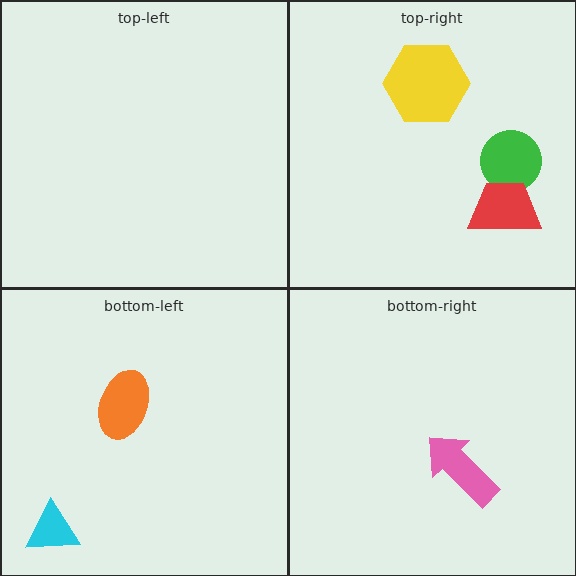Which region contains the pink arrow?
The bottom-right region.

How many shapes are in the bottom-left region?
2.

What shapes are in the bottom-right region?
The pink arrow.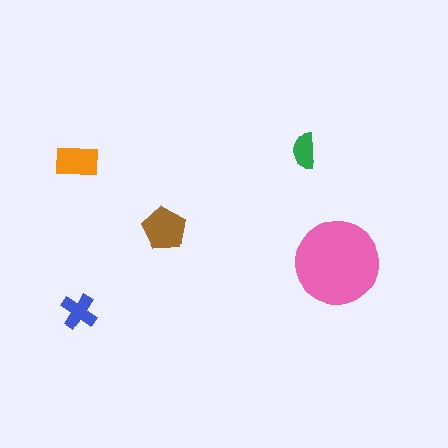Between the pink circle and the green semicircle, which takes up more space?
The pink circle.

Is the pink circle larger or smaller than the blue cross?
Larger.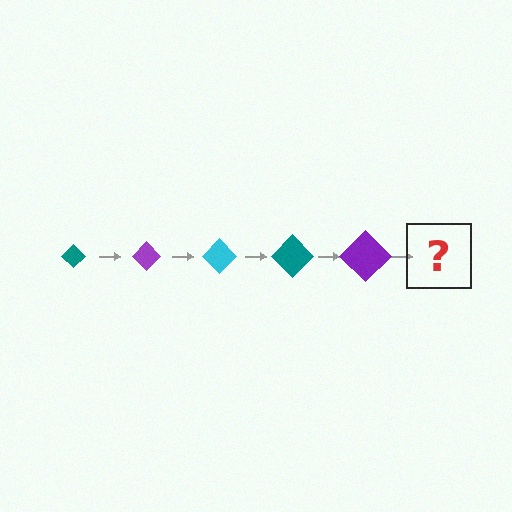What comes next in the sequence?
The next element should be a cyan diamond, larger than the previous one.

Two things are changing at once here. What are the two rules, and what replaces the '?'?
The two rules are that the diamond grows larger each step and the color cycles through teal, purple, and cyan. The '?' should be a cyan diamond, larger than the previous one.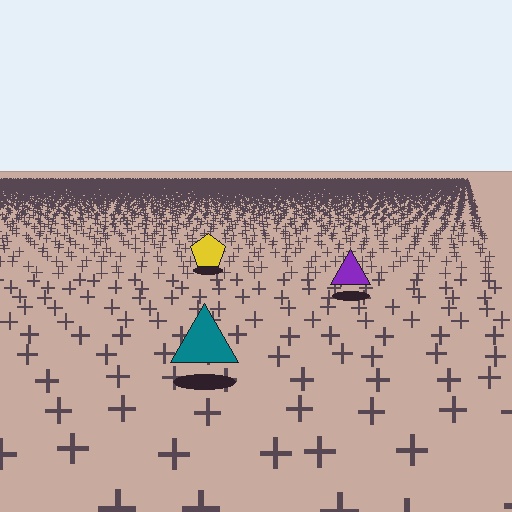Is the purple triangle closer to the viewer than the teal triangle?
No. The teal triangle is closer — you can tell from the texture gradient: the ground texture is coarser near it.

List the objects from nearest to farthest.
From nearest to farthest: the teal triangle, the purple triangle, the yellow pentagon.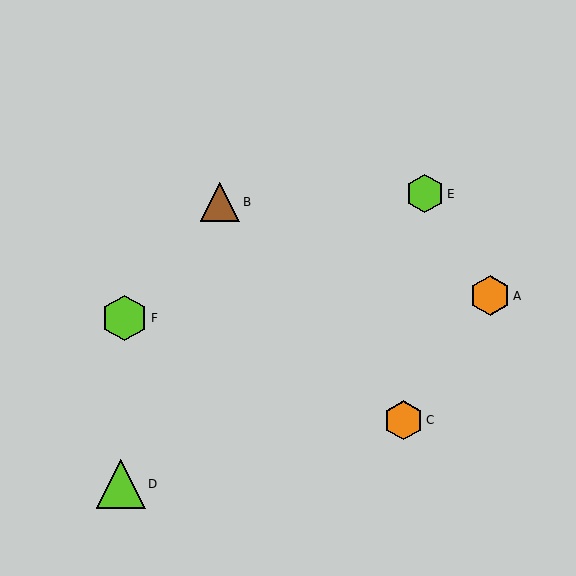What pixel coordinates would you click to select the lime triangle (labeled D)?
Click at (121, 484) to select the lime triangle D.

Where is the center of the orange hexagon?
The center of the orange hexagon is at (490, 296).